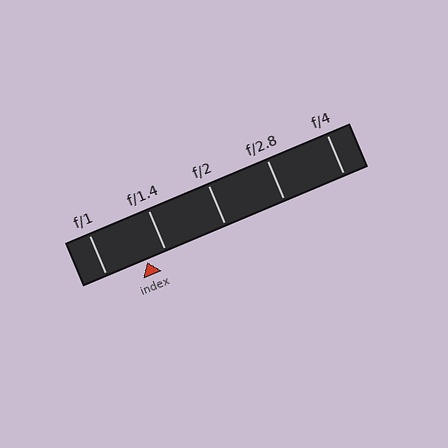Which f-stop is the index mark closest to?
The index mark is closest to f/1.4.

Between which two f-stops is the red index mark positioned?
The index mark is between f/1 and f/1.4.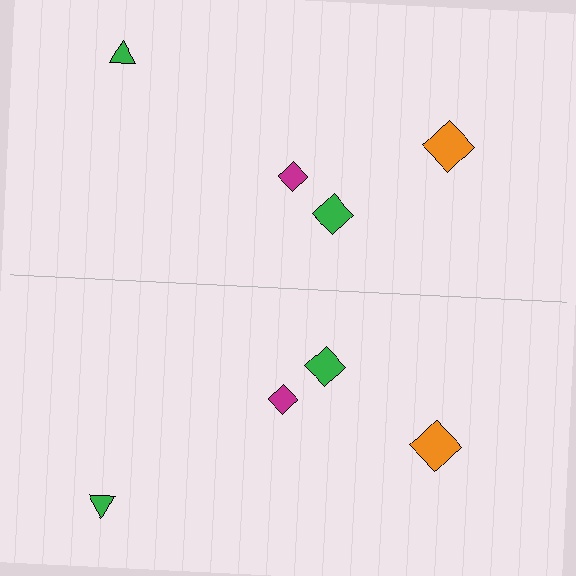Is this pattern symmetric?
Yes, this pattern has bilateral (reflection) symmetry.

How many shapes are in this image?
There are 8 shapes in this image.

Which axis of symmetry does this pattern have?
The pattern has a horizontal axis of symmetry running through the center of the image.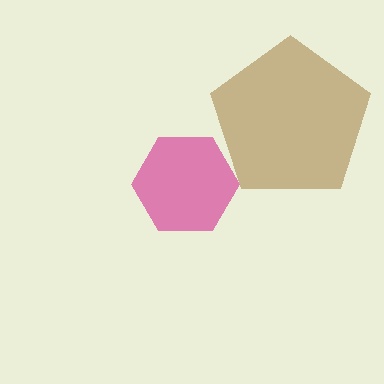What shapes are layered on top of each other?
The layered shapes are: a magenta hexagon, a brown pentagon.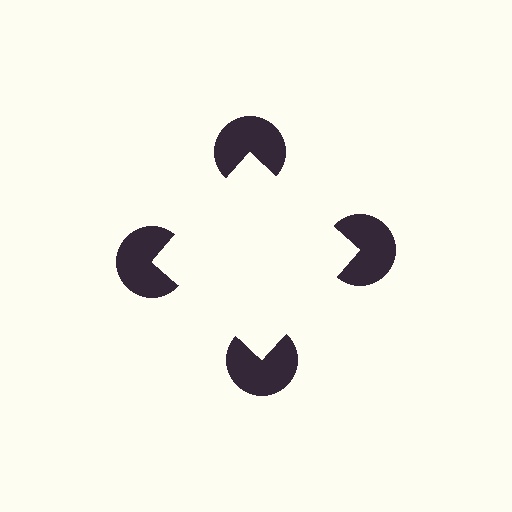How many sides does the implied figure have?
4 sides.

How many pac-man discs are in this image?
There are 4 — one at each vertex of the illusory square.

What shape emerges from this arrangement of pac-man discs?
An illusory square — its edges are inferred from the aligned wedge cuts in the pac-man discs, not physically drawn.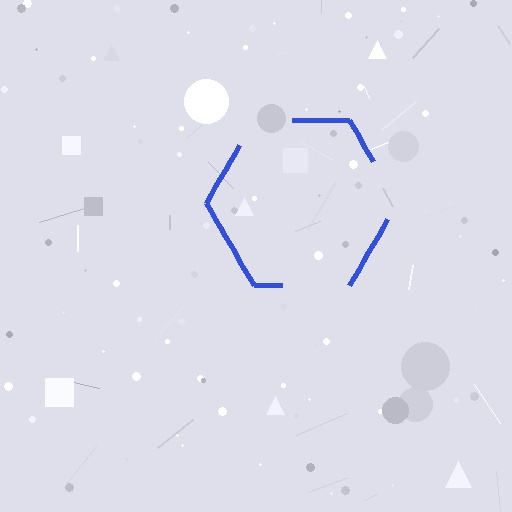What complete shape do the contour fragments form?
The contour fragments form a hexagon.